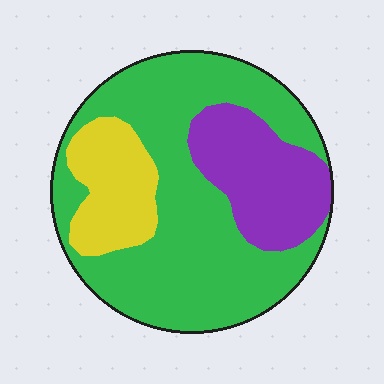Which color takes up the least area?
Yellow, at roughly 15%.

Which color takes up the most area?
Green, at roughly 65%.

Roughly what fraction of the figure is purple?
Purple takes up about one fifth (1/5) of the figure.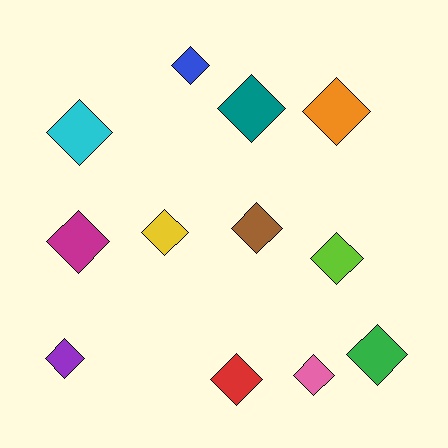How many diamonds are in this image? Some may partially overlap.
There are 12 diamonds.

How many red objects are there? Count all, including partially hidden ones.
There is 1 red object.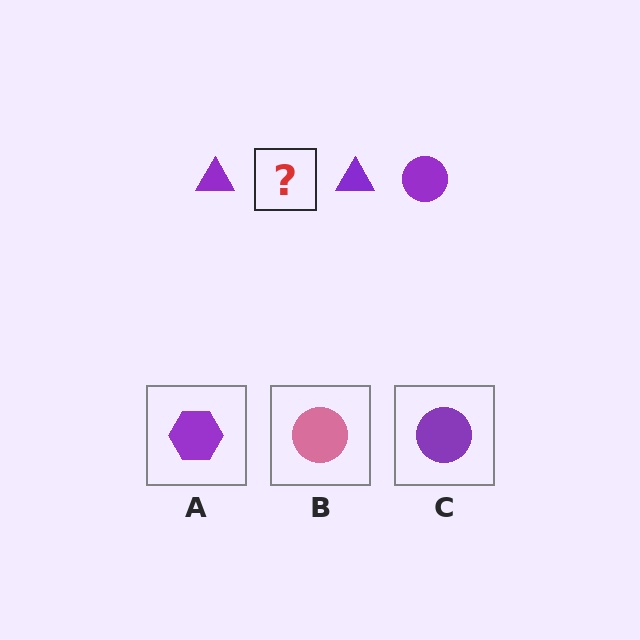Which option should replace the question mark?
Option C.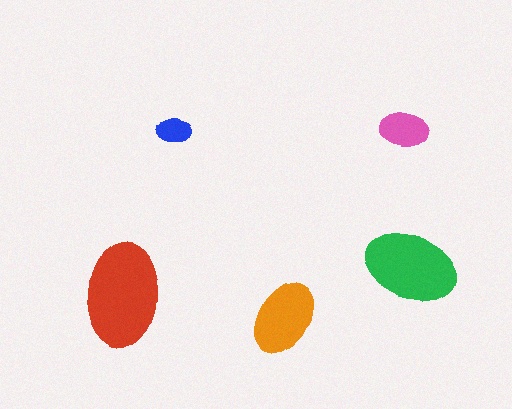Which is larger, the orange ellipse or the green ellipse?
The green one.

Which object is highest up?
The pink ellipse is topmost.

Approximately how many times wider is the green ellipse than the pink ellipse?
About 2 times wider.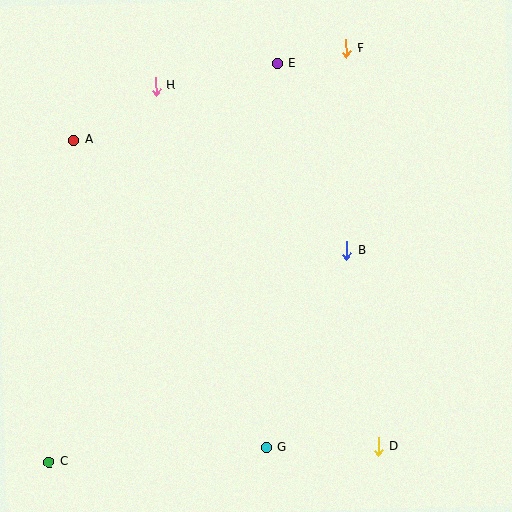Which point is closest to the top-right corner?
Point F is closest to the top-right corner.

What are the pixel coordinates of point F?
Point F is at (346, 48).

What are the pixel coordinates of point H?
Point H is at (156, 86).